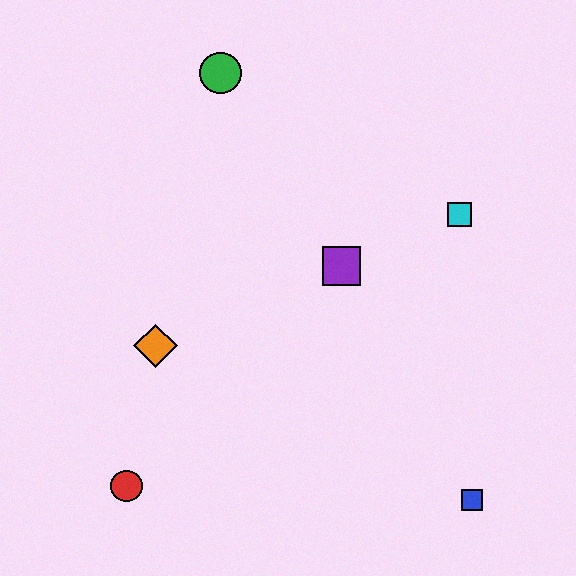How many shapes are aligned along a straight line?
4 shapes (the yellow circle, the purple square, the orange diamond, the cyan square) are aligned along a straight line.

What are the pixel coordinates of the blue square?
The blue square is at (472, 500).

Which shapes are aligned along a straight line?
The yellow circle, the purple square, the orange diamond, the cyan square are aligned along a straight line.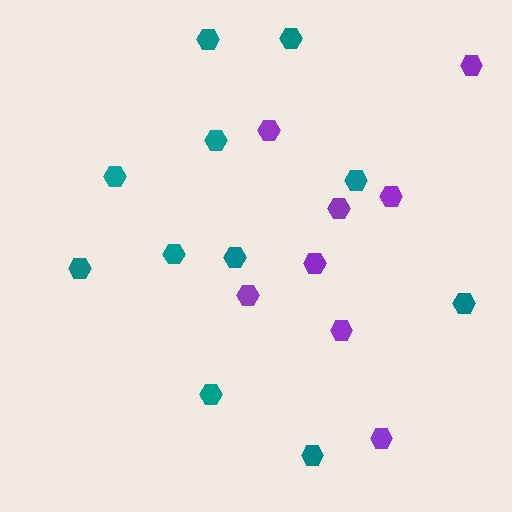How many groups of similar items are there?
There are 2 groups: one group of purple hexagons (8) and one group of teal hexagons (11).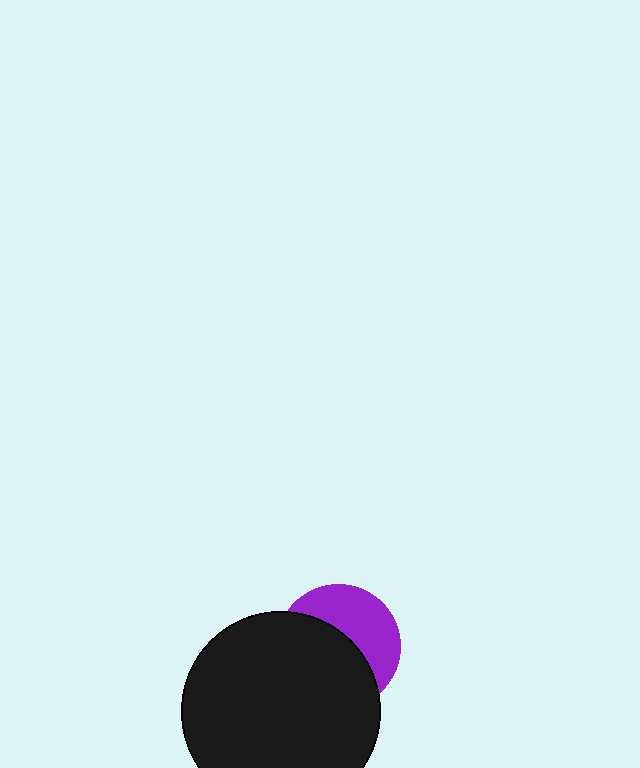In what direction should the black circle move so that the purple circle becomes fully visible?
The black circle should move toward the lower-left. That is the shortest direction to clear the overlap and leave the purple circle fully visible.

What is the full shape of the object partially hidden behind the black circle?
The partially hidden object is a purple circle.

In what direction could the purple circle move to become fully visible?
The purple circle could move toward the upper-right. That would shift it out from behind the black circle entirely.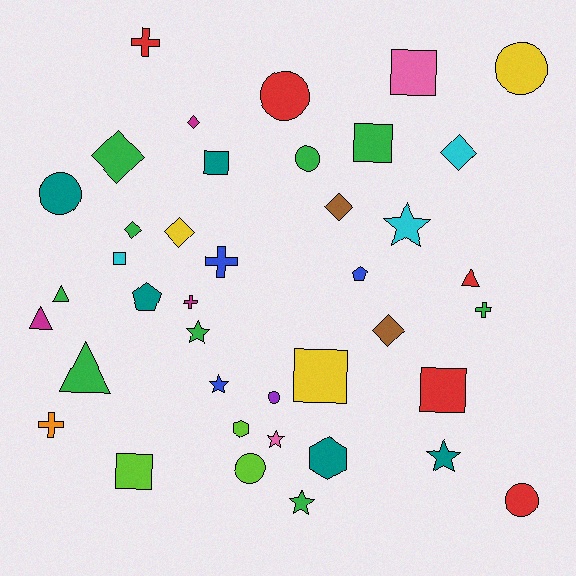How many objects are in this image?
There are 40 objects.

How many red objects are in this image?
There are 5 red objects.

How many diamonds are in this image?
There are 7 diamonds.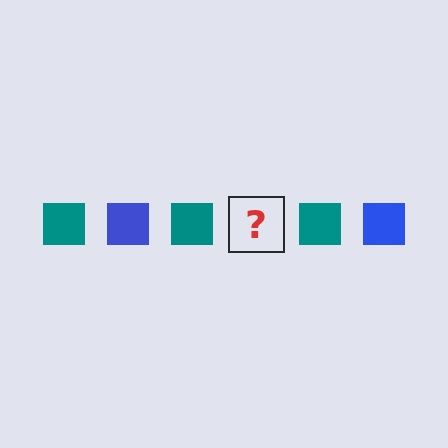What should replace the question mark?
The question mark should be replaced with a blue square.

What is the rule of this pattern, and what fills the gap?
The rule is that the pattern cycles through teal, blue squares. The gap should be filled with a blue square.